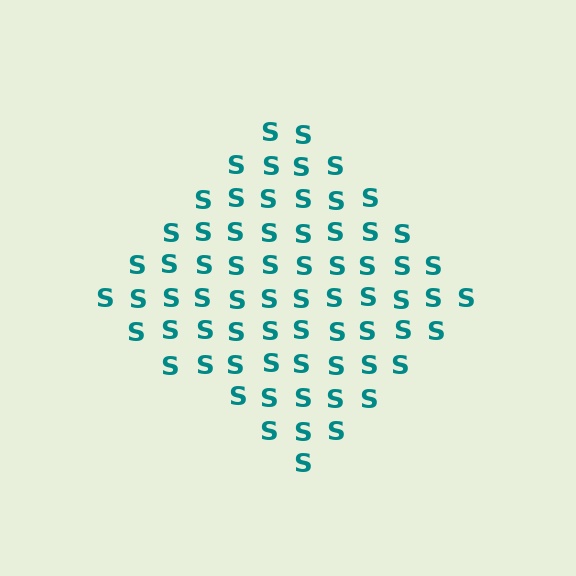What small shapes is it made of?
It is made of small letter S's.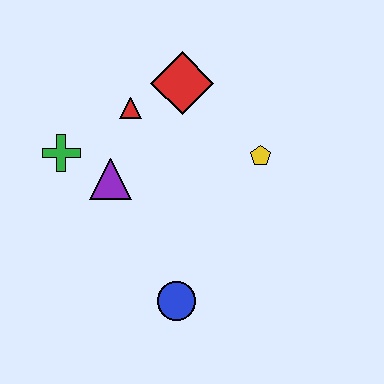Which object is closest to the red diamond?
The red triangle is closest to the red diamond.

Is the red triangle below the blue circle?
No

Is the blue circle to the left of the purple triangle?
No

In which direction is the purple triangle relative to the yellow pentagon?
The purple triangle is to the left of the yellow pentagon.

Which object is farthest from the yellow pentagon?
The green cross is farthest from the yellow pentagon.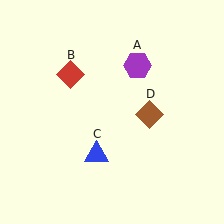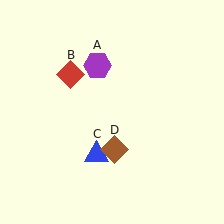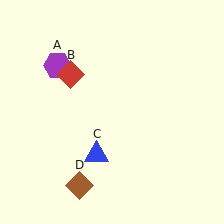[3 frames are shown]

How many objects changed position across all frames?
2 objects changed position: purple hexagon (object A), brown diamond (object D).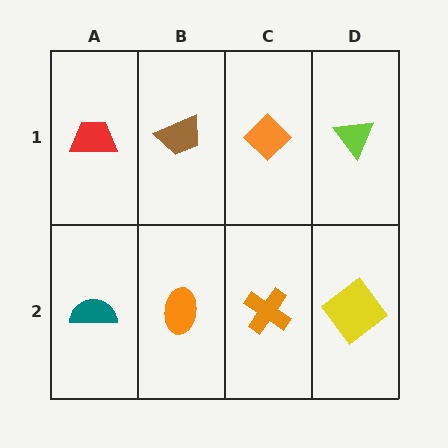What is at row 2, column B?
An orange ellipse.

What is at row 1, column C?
An orange diamond.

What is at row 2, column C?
An orange cross.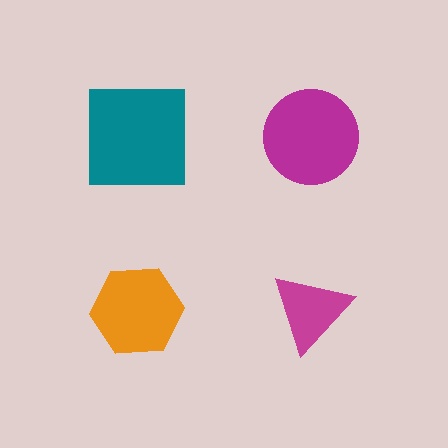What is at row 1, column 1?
A teal square.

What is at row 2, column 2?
A magenta triangle.